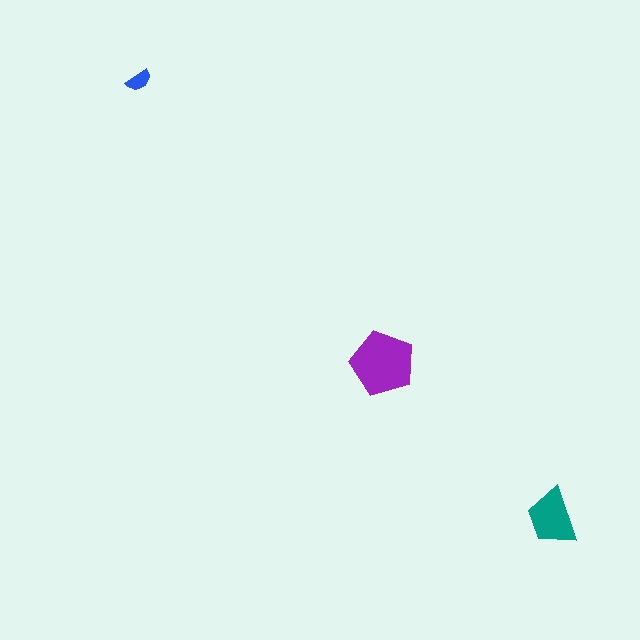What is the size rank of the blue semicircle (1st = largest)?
3rd.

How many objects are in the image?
There are 3 objects in the image.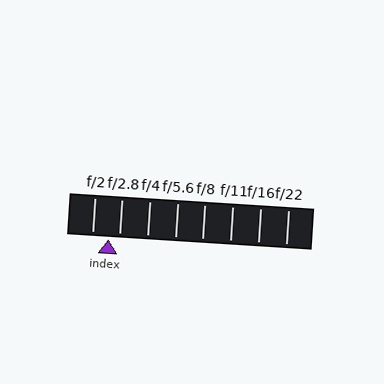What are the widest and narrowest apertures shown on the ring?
The widest aperture shown is f/2 and the narrowest is f/22.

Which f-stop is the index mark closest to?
The index mark is closest to f/2.8.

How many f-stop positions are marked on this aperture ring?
There are 8 f-stop positions marked.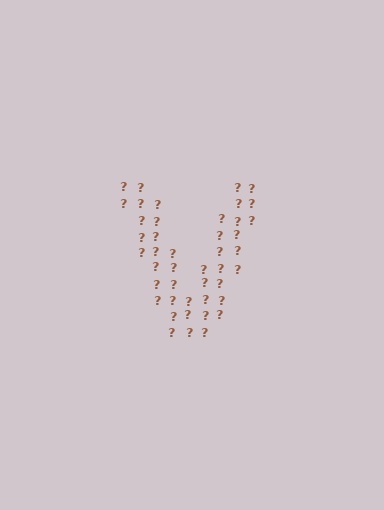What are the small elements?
The small elements are question marks.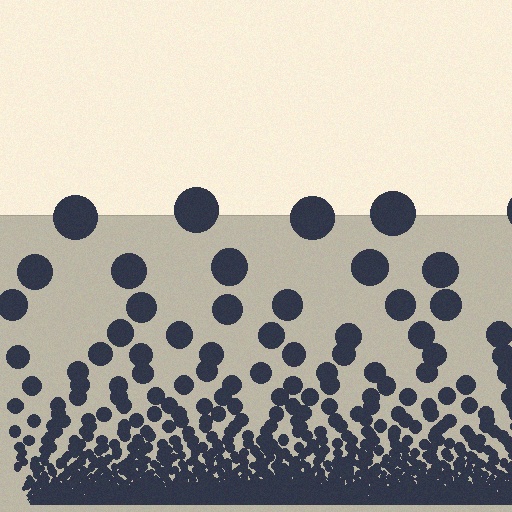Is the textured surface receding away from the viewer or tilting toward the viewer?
The surface appears to tilt toward the viewer. Texture elements get larger and sparser toward the top.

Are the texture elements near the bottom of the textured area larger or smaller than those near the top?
Smaller. The gradient is inverted — elements near the bottom are smaller and denser.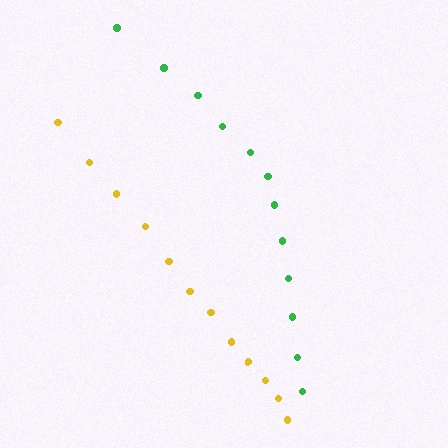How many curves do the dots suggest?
There are 2 distinct paths.